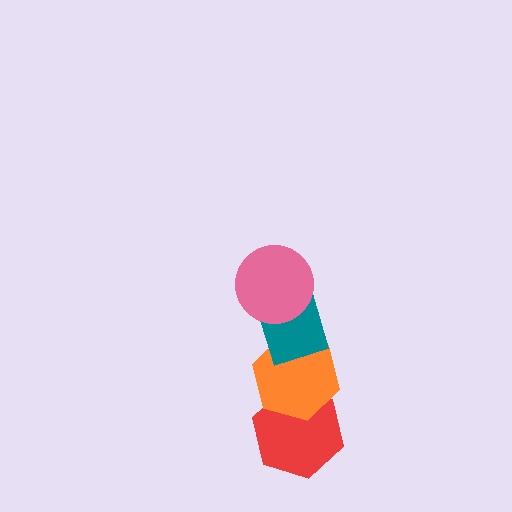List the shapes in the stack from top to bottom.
From top to bottom: the pink circle, the teal diamond, the orange hexagon, the red hexagon.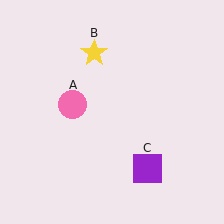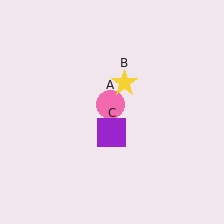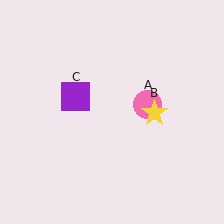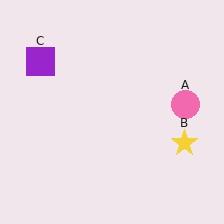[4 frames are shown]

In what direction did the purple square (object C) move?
The purple square (object C) moved up and to the left.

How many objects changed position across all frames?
3 objects changed position: pink circle (object A), yellow star (object B), purple square (object C).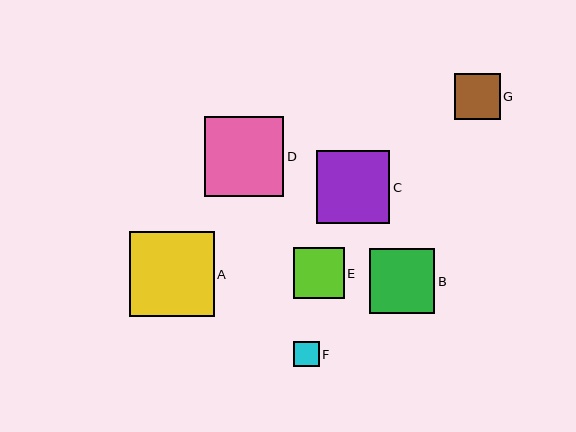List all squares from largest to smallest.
From largest to smallest: A, D, C, B, E, G, F.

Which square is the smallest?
Square F is the smallest with a size of approximately 26 pixels.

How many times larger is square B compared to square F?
Square B is approximately 2.5 times the size of square F.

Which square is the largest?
Square A is the largest with a size of approximately 85 pixels.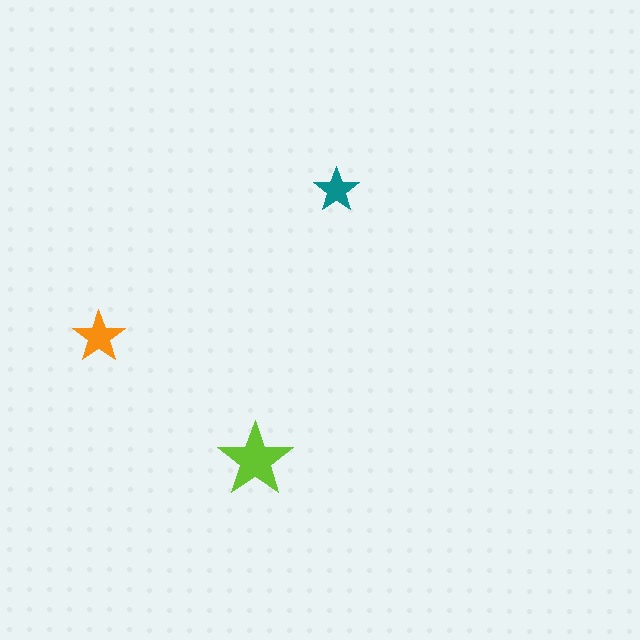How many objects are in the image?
There are 3 objects in the image.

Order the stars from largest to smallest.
the lime one, the orange one, the teal one.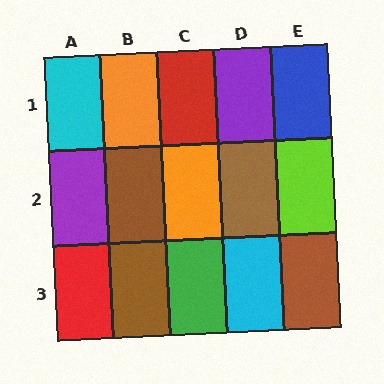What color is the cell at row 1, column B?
Orange.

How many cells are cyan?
2 cells are cyan.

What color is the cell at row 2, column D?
Brown.